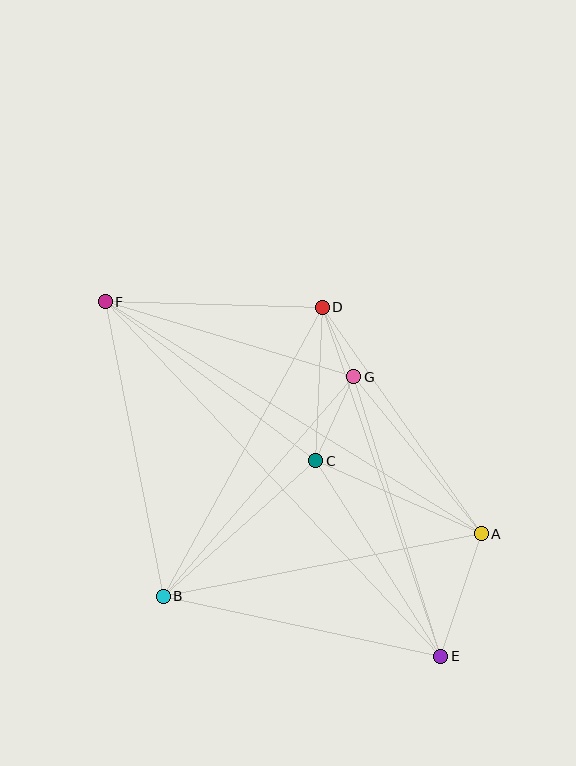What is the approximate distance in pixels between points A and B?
The distance between A and B is approximately 325 pixels.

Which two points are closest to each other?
Points D and G are closest to each other.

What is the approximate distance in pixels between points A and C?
The distance between A and C is approximately 181 pixels.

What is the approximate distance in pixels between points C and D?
The distance between C and D is approximately 154 pixels.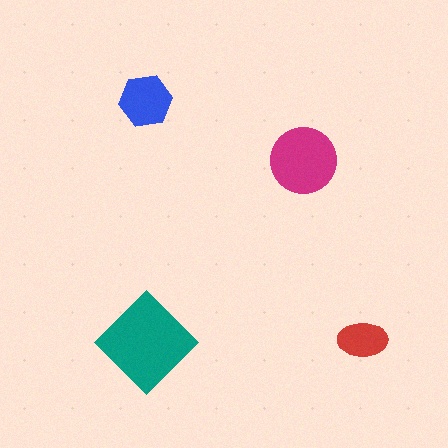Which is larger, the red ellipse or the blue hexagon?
The blue hexagon.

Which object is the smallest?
The red ellipse.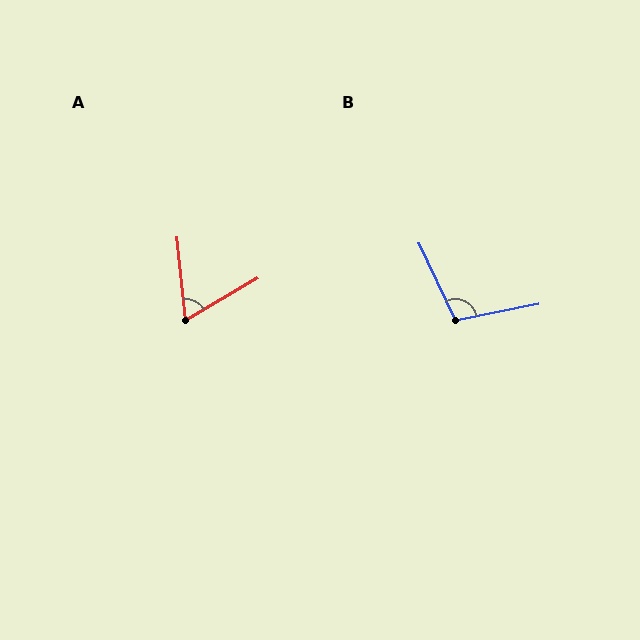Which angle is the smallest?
A, at approximately 66 degrees.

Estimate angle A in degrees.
Approximately 66 degrees.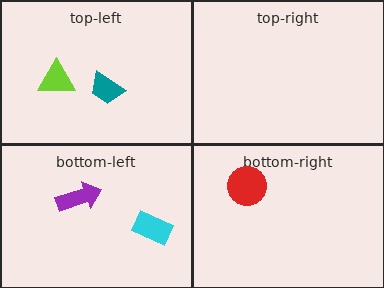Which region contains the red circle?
The bottom-right region.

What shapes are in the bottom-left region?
The cyan rectangle, the purple arrow.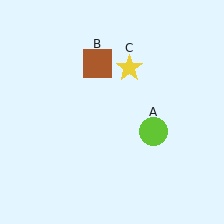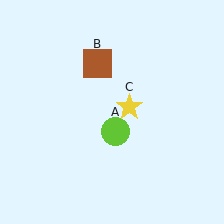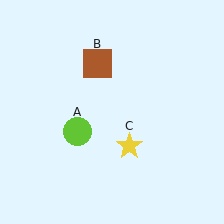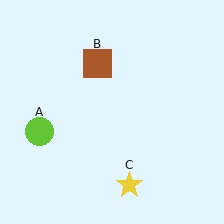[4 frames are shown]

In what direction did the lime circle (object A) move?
The lime circle (object A) moved left.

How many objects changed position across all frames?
2 objects changed position: lime circle (object A), yellow star (object C).